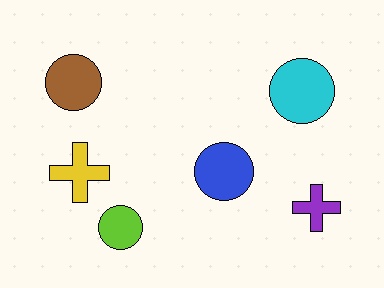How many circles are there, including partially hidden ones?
There are 4 circles.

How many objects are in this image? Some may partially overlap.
There are 6 objects.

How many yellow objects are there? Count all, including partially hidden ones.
There is 1 yellow object.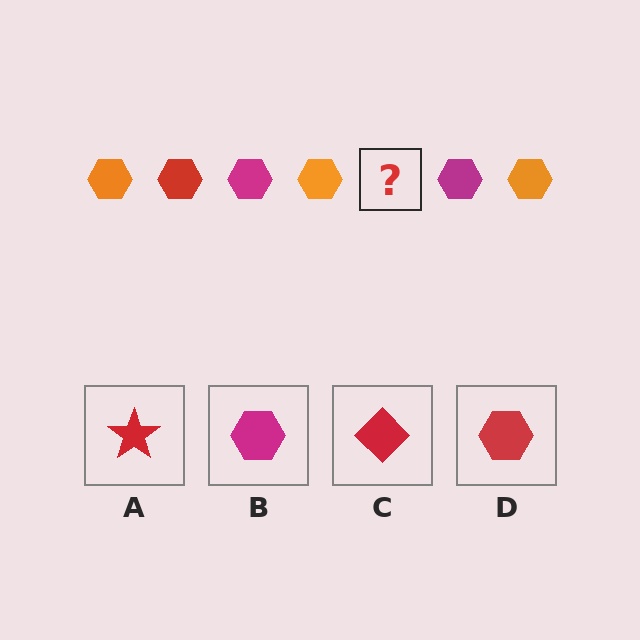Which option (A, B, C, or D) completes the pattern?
D.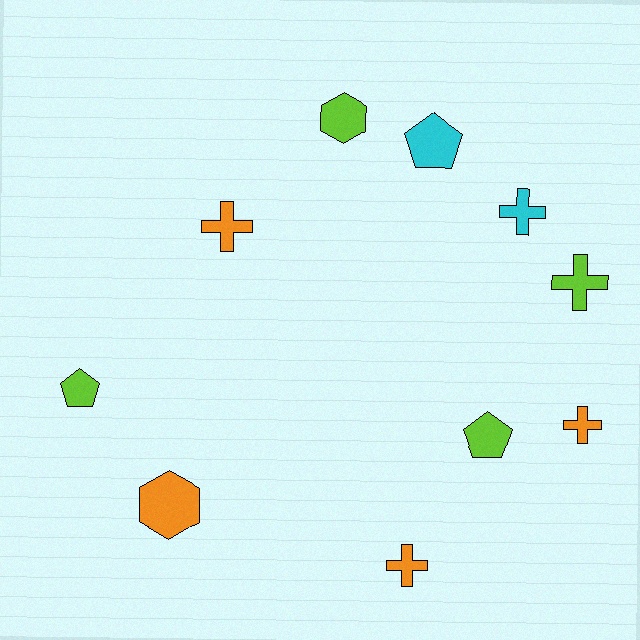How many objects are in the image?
There are 10 objects.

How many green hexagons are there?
There are no green hexagons.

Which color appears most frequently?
Orange, with 4 objects.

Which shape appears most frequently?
Cross, with 5 objects.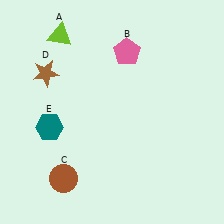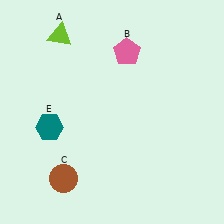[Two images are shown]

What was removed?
The brown star (D) was removed in Image 2.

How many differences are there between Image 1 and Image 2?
There is 1 difference between the two images.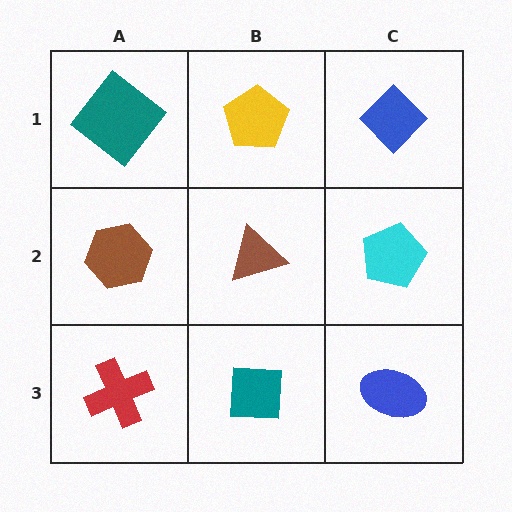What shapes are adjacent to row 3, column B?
A brown triangle (row 2, column B), a red cross (row 3, column A), a blue ellipse (row 3, column C).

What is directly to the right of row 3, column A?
A teal square.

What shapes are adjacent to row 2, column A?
A teal diamond (row 1, column A), a red cross (row 3, column A), a brown triangle (row 2, column B).